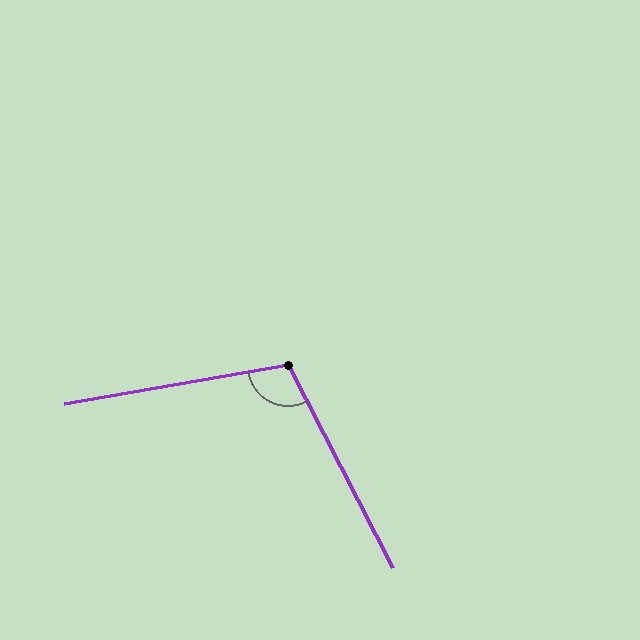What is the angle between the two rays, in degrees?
Approximately 107 degrees.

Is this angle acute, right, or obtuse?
It is obtuse.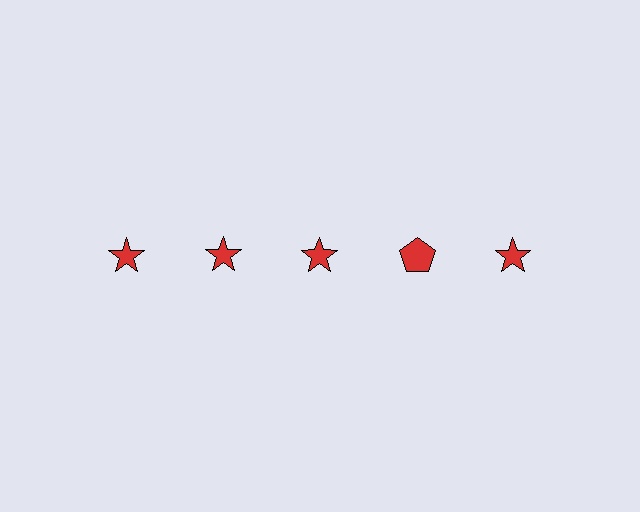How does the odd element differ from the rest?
It has a different shape: pentagon instead of star.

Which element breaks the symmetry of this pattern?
The red pentagon in the top row, second from right column breaks the symmetry. All other shapes are red stars.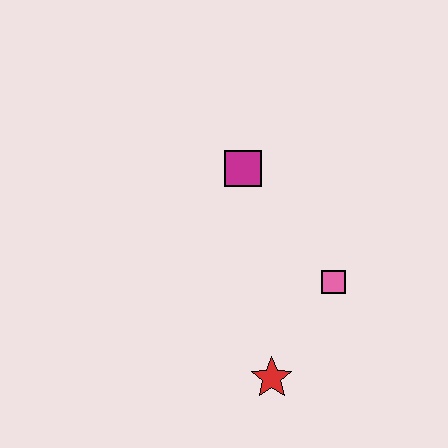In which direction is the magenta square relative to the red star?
The magenta square is above the red star.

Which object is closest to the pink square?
The red star is closest to the pink square.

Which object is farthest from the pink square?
The magenta square is farthest from the pink square.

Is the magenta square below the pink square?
No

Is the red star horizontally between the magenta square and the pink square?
Yes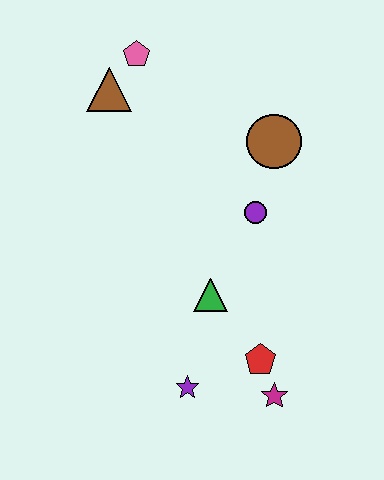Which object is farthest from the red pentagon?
The pink pentagon is farthest from the red pentagon.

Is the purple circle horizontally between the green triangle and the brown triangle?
No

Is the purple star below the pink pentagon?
Yes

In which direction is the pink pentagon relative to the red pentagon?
The pink pentagon is above the red pentagon.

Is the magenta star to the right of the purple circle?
Yes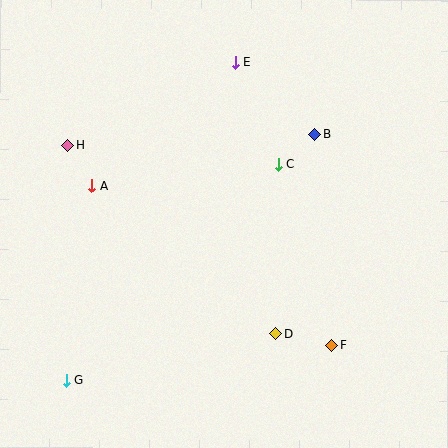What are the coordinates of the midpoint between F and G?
The midpoint between F and G is at (199, 363).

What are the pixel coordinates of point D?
Point D is at (275, 334).